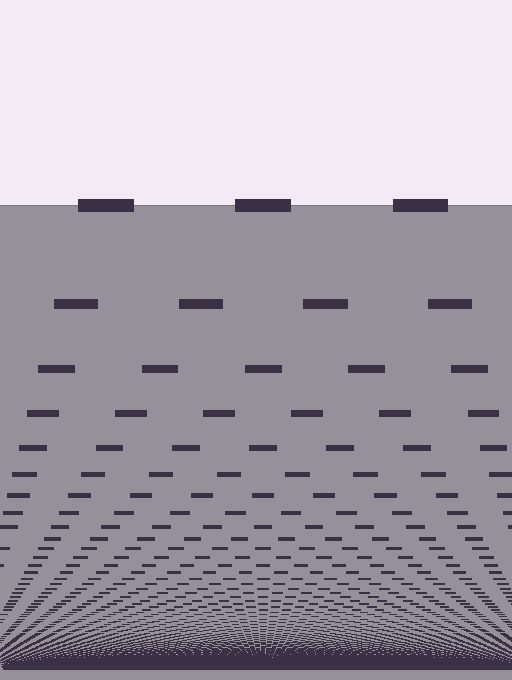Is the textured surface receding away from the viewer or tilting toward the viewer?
The surface appears to tilt toward the viewer. Texture elements get larger and sparser toward the top.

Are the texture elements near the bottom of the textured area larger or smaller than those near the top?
Smaller. The gradient is inverted — elements near the bottom are smaller and denser.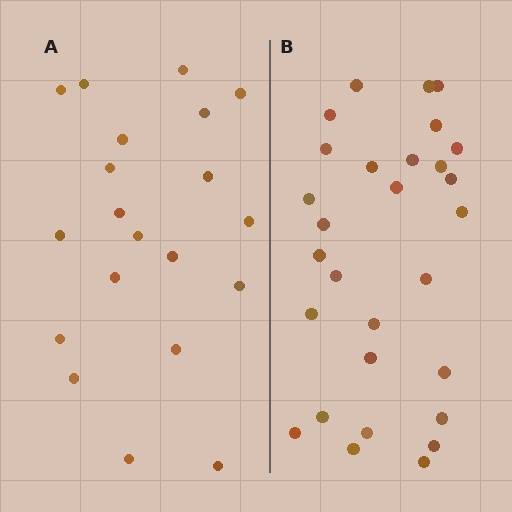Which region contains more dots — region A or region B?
Region B (the right region) has more dots.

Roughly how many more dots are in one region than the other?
Region B has roughly 8 or so more dots than region A.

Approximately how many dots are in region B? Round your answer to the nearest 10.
About 30 dots. (The exact count is 29, which rounds to 30.)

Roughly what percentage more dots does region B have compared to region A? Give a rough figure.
About 45% more.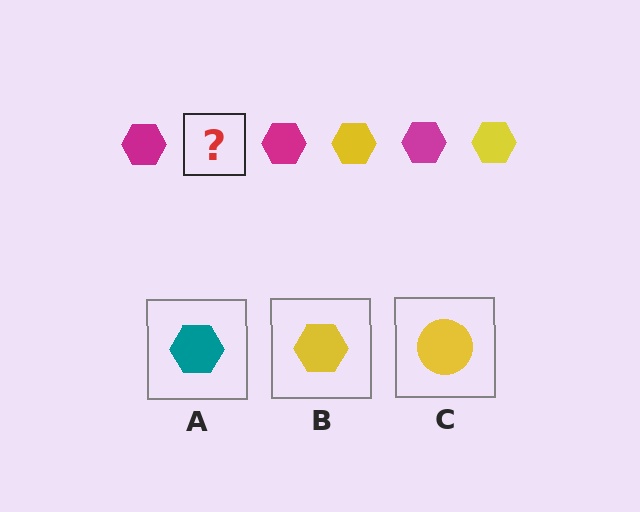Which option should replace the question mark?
Option B.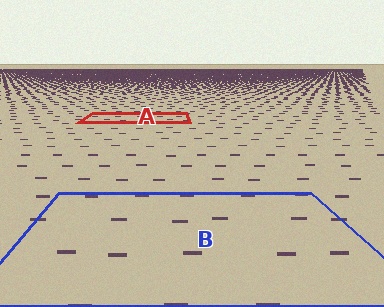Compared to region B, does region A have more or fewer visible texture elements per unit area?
Region A has more texture elements per unit area — they are packed more densely because it is farther away.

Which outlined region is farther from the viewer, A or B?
Region A is farther from the viewer — the texture elements inside it appear smaller and more densely packed.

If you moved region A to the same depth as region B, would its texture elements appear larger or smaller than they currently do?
They would appear larger. At a closer depth, the same texture elements are projected at a bigger on-screen size.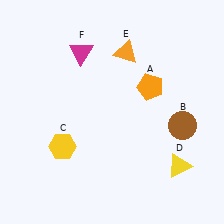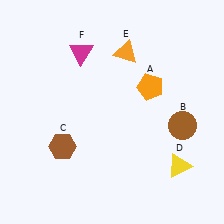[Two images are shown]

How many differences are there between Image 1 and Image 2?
There is 1 difference between the two images.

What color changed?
The hexagon (C) changed from yellow in Image 1 to brown in Image 2.